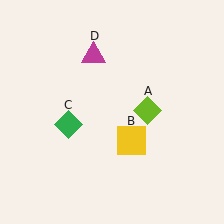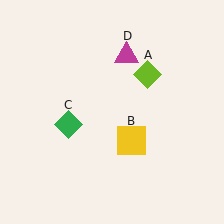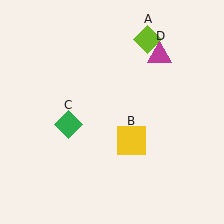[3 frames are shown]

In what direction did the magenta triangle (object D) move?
The magenta triangle (object D) moved right.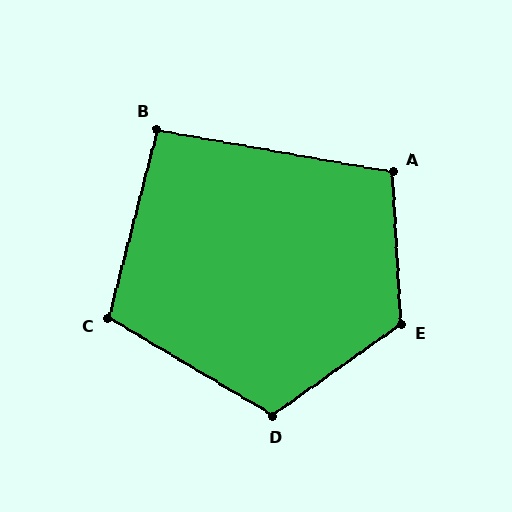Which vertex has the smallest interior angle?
B, at approximately 94 degrees.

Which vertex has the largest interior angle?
E, at approximately 122 degrees.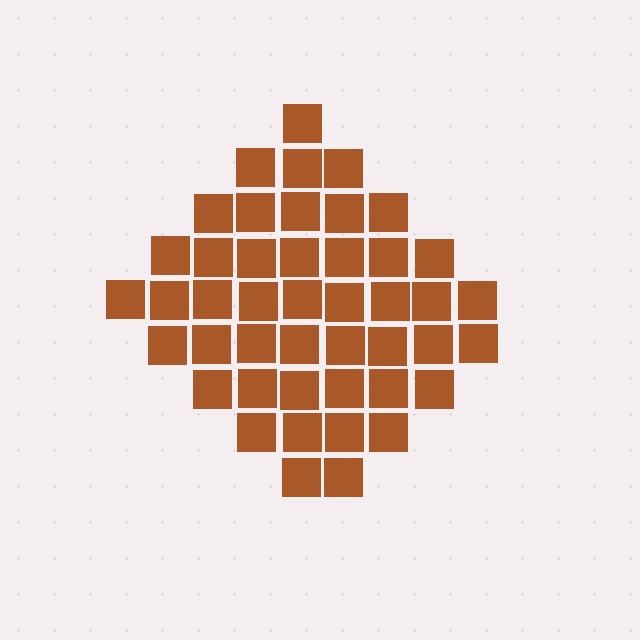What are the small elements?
The small elements are squares.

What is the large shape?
The large shape is a diamond.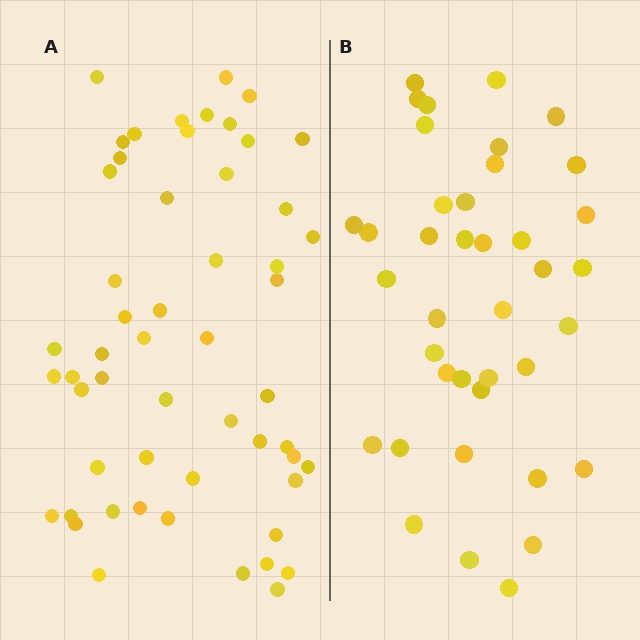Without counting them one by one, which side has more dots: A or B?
Region A (the left region) has more dots.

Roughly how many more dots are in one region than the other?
Region A has approximately 15 more dots than region B.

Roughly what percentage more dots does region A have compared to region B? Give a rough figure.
About 40% more.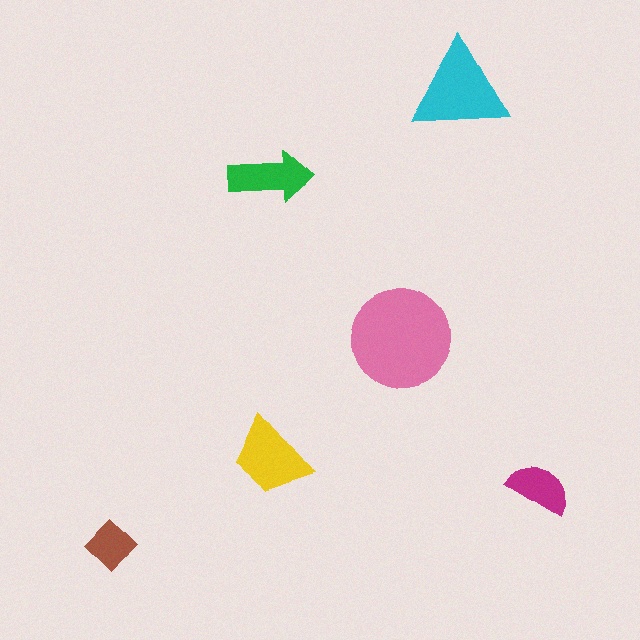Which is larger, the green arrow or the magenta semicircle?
The green arrow.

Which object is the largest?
The pink circle.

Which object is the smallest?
The brown diamond.